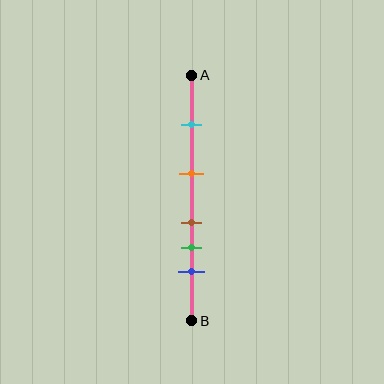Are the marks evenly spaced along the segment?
No, the marks are not evenly spaced.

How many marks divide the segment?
There are 5 marks dividing the segment.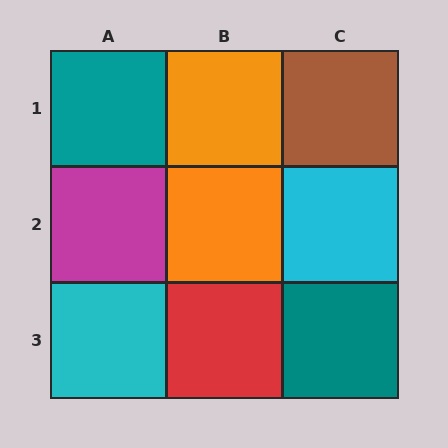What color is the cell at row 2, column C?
Cyan.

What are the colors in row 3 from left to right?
Cyan, red, teal.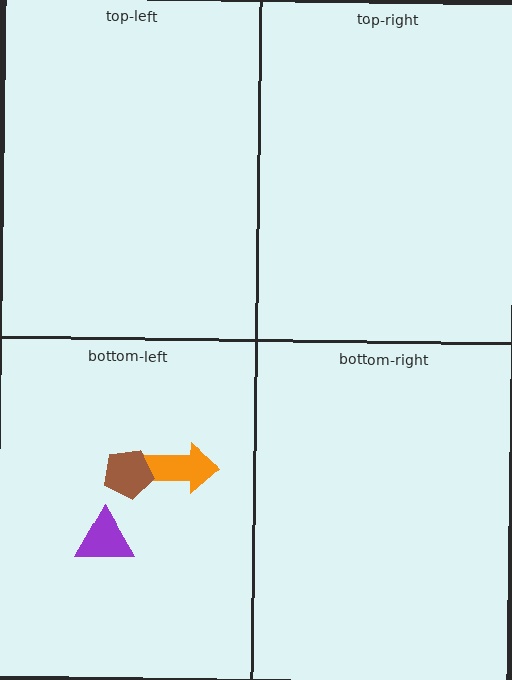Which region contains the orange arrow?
The bottom-left region.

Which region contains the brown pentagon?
The bottom-left region.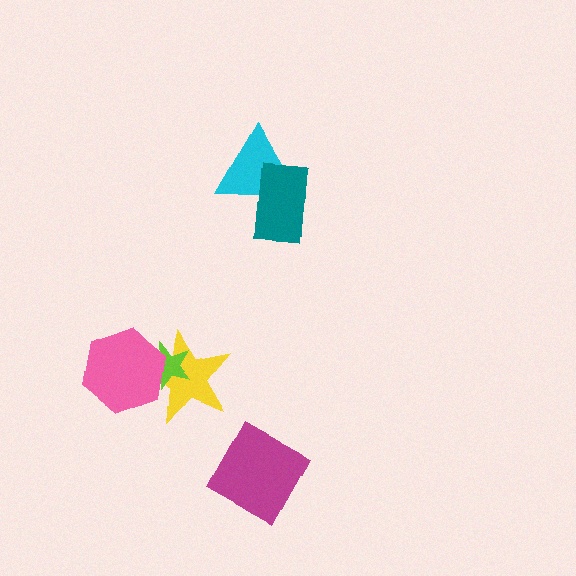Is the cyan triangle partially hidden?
Yes, it is partially covered by another shape.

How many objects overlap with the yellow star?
2 objects overlap with the yellow star.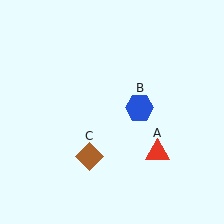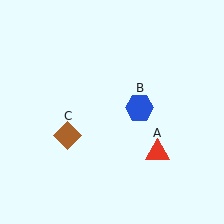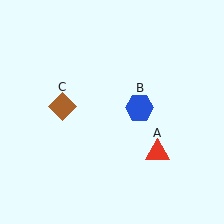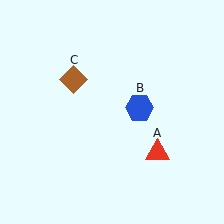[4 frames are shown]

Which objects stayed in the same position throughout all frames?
Red triangle (object A) and blue hexagon (object B) remained stationary.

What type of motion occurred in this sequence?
The brown diamond (object C) rotated clockwise around the center of the scene.